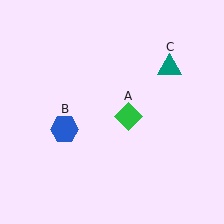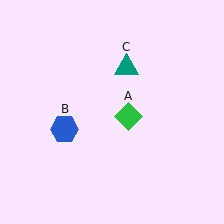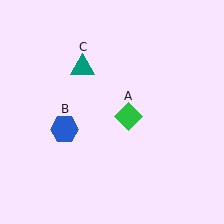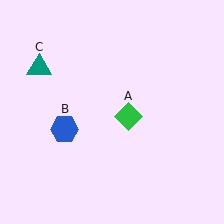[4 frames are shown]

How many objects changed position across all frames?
1 object changed position: teal triangle (object C).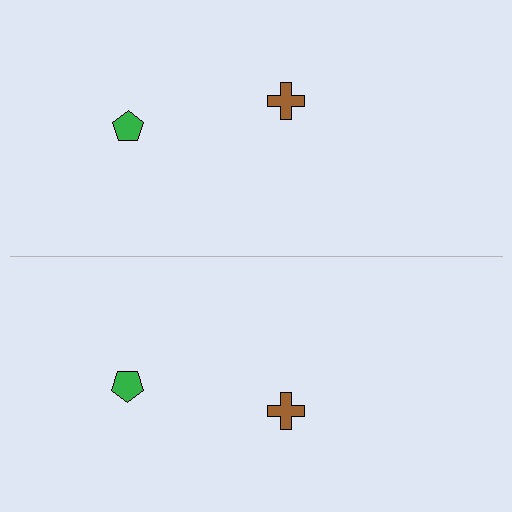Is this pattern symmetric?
Yes, this pattern has bilateral (reflection) symmetry.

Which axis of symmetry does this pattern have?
The pattern has a horizontal axis of symmetry running through the center of the image.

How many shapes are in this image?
There are 4 shapes in this image.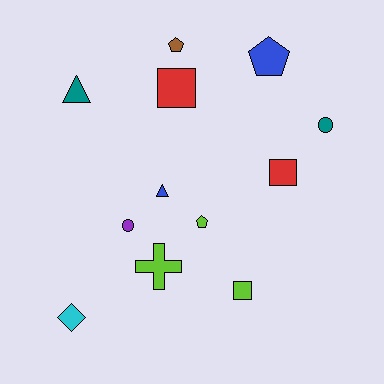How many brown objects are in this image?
There is 1 brown object.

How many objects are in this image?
There are 12 objects.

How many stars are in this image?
There are no stars.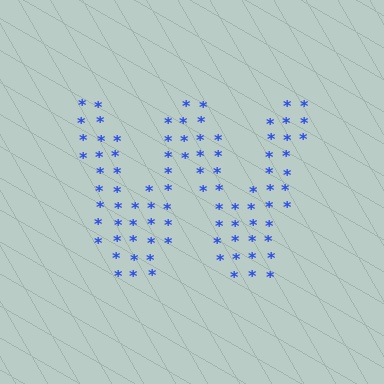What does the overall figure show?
The overall figure shows the letter W.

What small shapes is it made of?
It is made of small asterisks.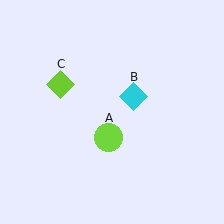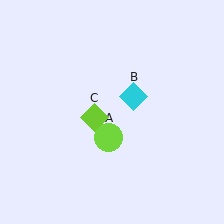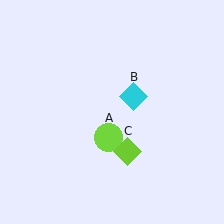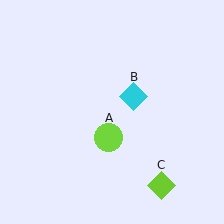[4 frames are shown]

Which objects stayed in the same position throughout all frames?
Lime circle (object A) and cyan diamond (object B) remained stationary.